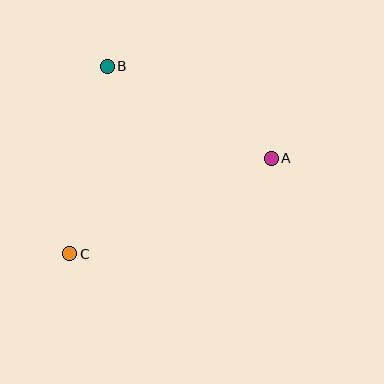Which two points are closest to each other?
Points A and B are closest to each other.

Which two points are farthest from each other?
Points A and C are farthest from each other.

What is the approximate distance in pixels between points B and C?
The distance between B and C is approximately 191 pixels.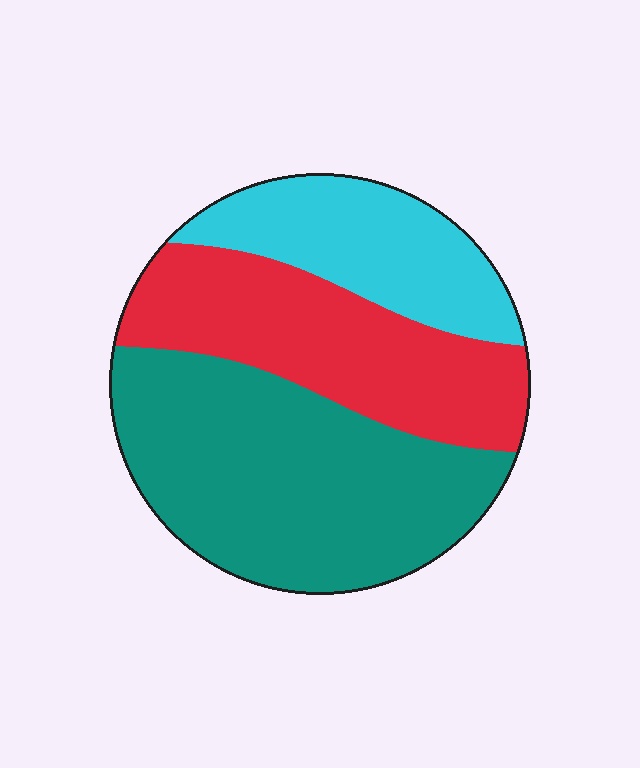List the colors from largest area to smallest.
From largest to smallest: teal, red, cyan.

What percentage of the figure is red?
Red takes up about one third (1/3) of the figure.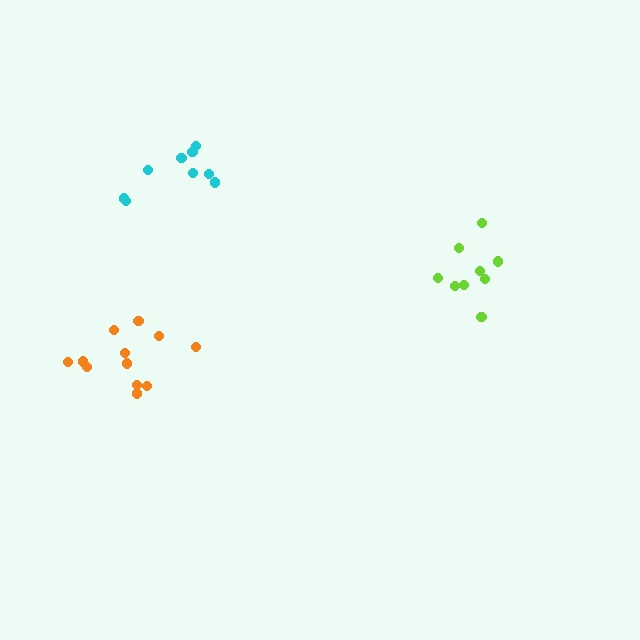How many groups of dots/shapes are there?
There are 3 groups.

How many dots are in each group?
Group 1: 12 dots, Group 2: 9 dots, Group 3: 9 dots (30 total).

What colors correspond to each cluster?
The clusters are colored: orange, cyan, lime.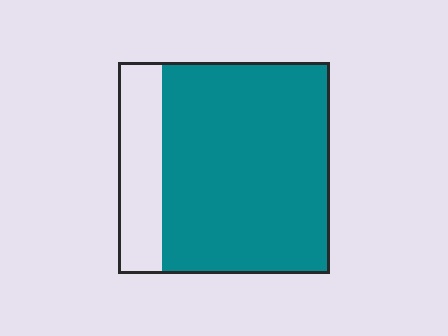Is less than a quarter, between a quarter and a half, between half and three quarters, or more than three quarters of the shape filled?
More than three quarters.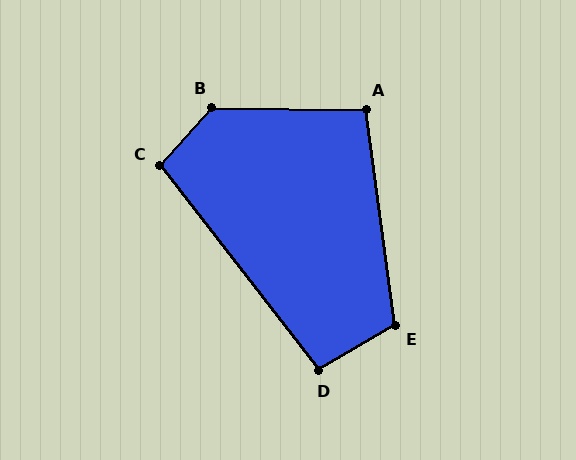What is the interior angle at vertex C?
Approximately 100 degrees (obtuse).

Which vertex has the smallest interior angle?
D, at approximately 97 degrees.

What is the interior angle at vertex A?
Approximately 98 degrees (obtuse).